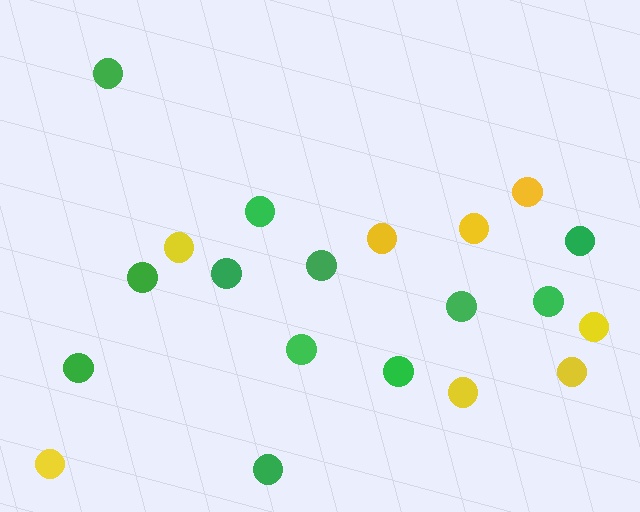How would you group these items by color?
There are 2 groups: one group of yellow circles (8) and one group of green circles (12).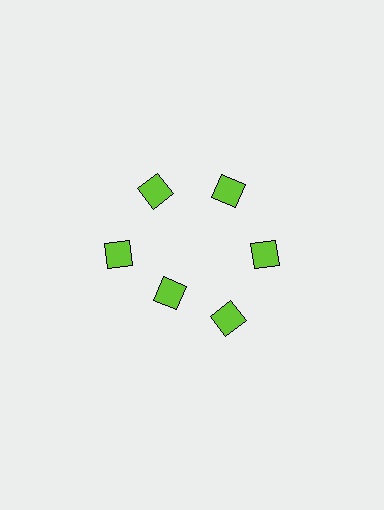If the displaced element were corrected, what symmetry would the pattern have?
It would have 6-fold rotational symmetry — the pattern would map onto itself every 60 degrees.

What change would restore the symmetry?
The symmetry would be restored by moving it outward, back onto the ring so that all 6 squares sit at equal angles and equal distance from the center.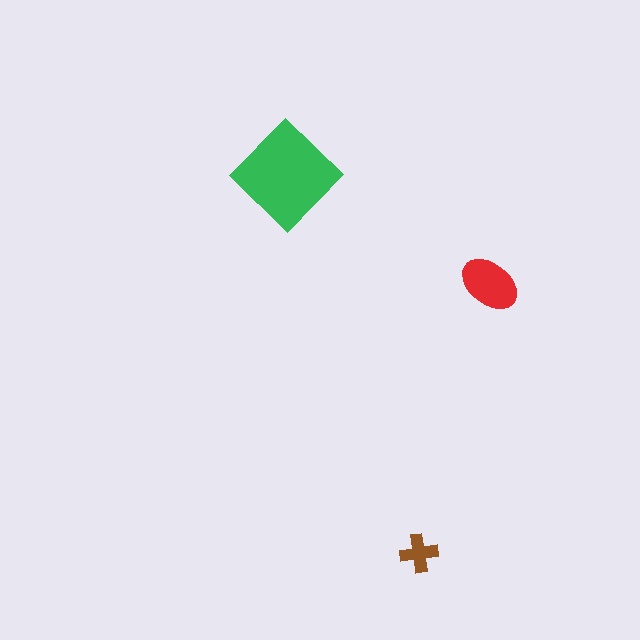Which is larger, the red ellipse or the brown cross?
The red ellipse.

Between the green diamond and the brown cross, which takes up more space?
The green diamond.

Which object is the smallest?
The brown cross.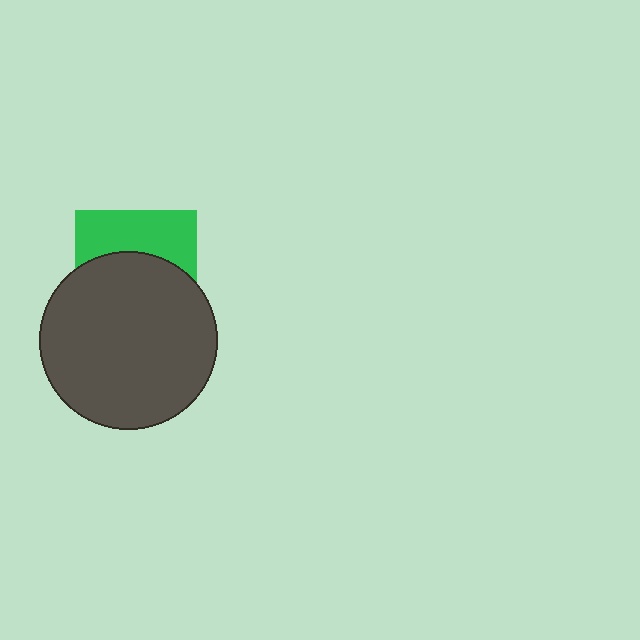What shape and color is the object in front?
The object in front is a dark gray circle.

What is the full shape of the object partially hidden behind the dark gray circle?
The partially hidden object is a green square.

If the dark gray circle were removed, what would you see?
You would see the complete green square.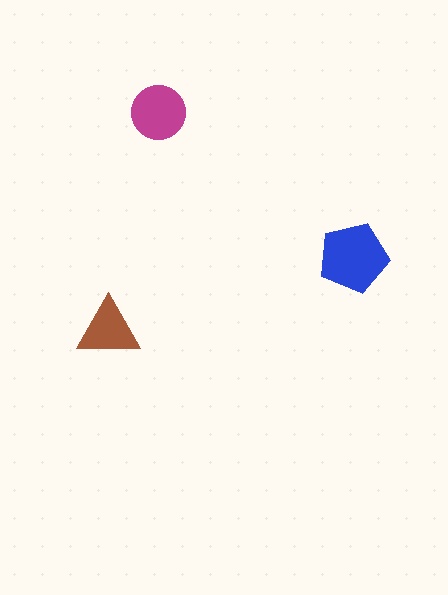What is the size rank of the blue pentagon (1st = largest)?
1st.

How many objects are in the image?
There are 3 objects in the image.